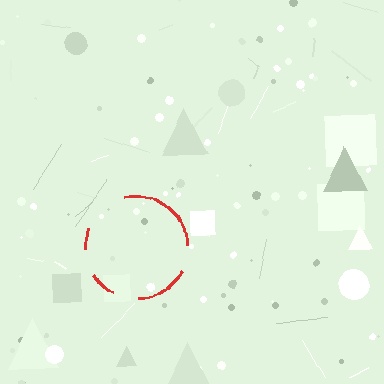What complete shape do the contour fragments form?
The contour fragments form a circle.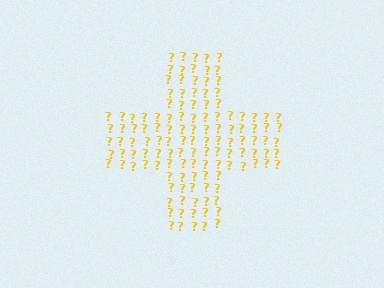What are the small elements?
The small elements are question marks.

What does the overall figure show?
The overall figure shows a cross.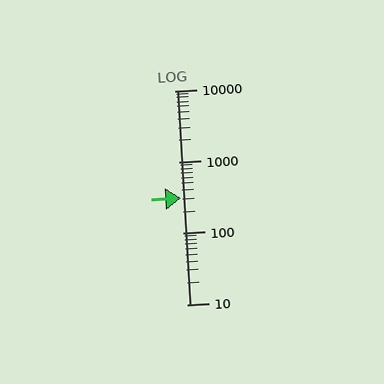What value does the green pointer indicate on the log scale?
The pointer indicates approximately 310.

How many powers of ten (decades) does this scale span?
The scale spans 3 decades, from 10 to 10000.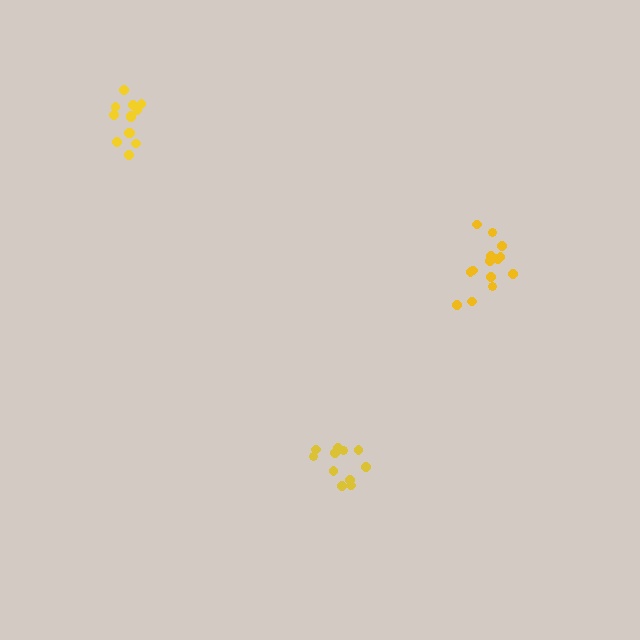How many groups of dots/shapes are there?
There are 3 groups.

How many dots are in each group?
Group 1: 13 dots, Group 2: 11 dots, Group 3: 14 dots (38 total).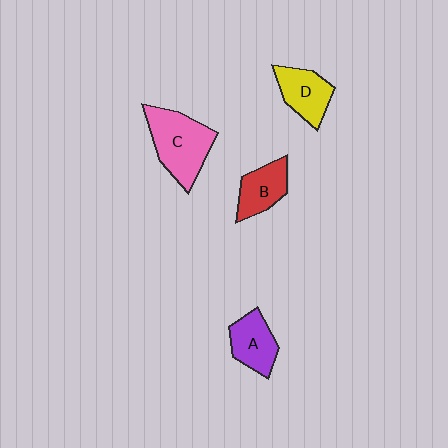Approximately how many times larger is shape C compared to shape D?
Approximately 1.5 times.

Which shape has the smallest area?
Shape B (red).